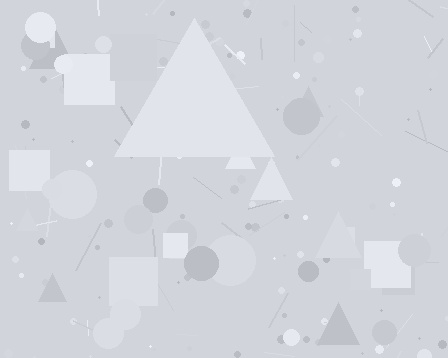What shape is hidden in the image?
A triangle is hidden in the image.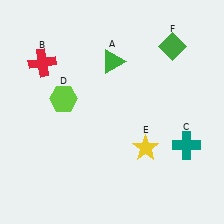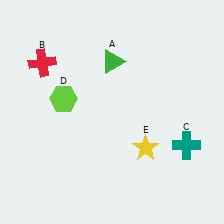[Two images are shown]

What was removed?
The green diamond (F) was removed in Image 2.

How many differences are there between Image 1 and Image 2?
There is 1 difference between the two images.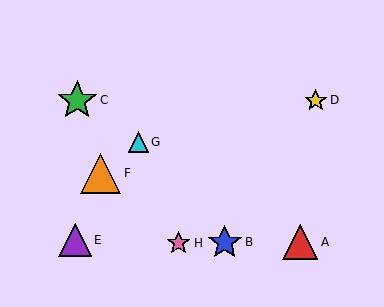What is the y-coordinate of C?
Object C is at y≈100.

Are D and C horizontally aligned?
Yes, both are at y≈100.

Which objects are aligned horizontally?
Objects C, D are aligned horizontally.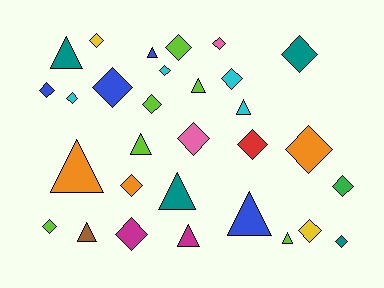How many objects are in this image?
There are 30 objects.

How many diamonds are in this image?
There are 19 diamonds.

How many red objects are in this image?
There is 1 red object.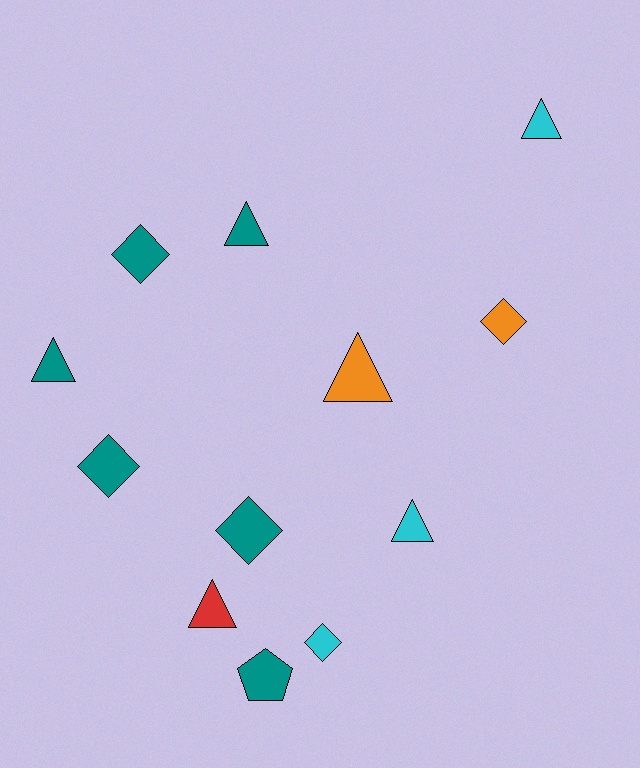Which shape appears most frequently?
Triangle, with 6 objects.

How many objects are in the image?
There are 12 objects.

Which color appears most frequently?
Teal, with 6 objects.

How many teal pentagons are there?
There is 1 teal pentagon.